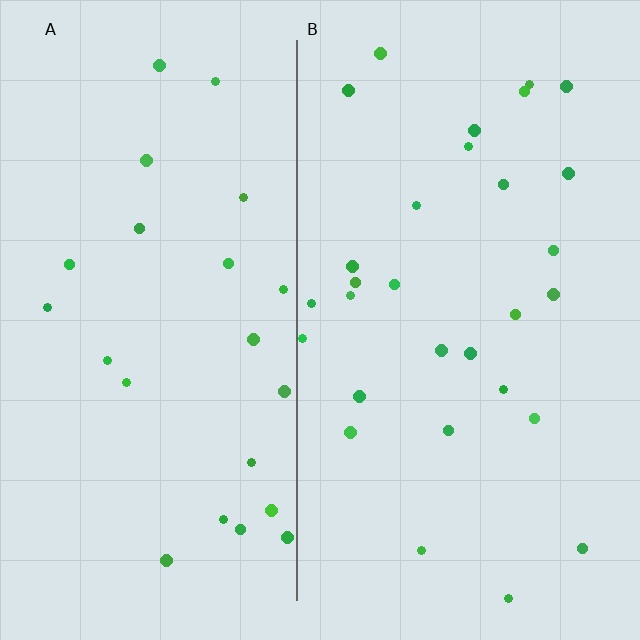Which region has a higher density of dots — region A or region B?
B (the right).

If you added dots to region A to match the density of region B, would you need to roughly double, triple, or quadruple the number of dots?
Approximately double.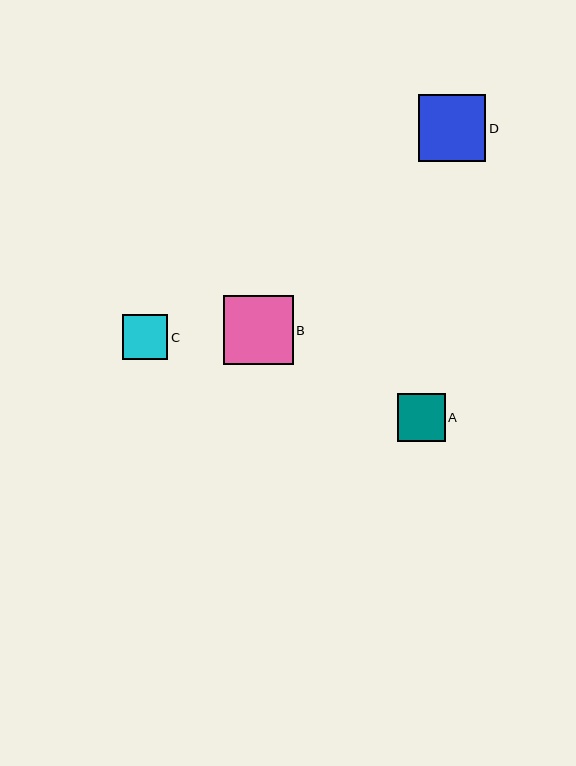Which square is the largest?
Square B is the largest with a size of approximately 69 pixels.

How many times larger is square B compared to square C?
Square B is approximately 1.5 times the size of square C.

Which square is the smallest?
Square C is the smallest with a size of approximately 45 pixels.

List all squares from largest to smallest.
From largest to smallest: B, D, A, C.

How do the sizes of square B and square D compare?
Square B and square D are approximately the same size.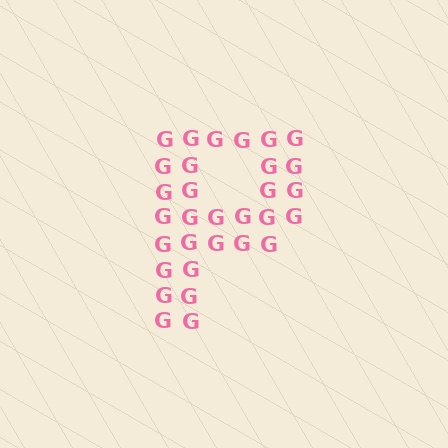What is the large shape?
The large shape is the letter P.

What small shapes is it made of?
It is made of small letter G's.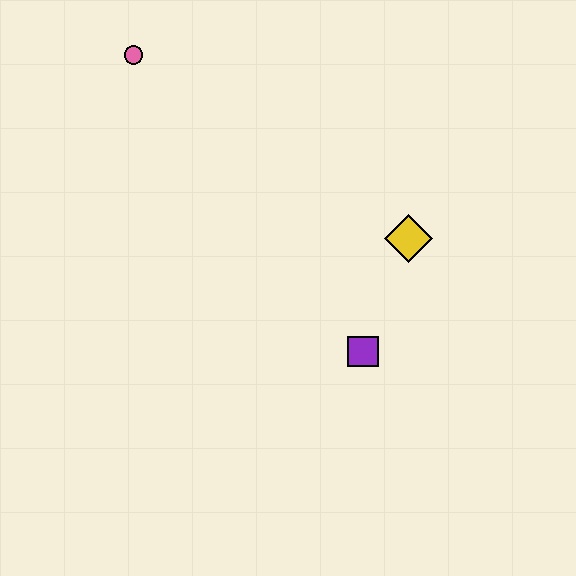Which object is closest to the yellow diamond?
The purple square is closest to the yellow diamond.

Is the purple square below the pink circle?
Yes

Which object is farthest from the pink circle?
The purple square is farthest from the pink circle.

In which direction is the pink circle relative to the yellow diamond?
The pink circle is to the left of the yellow diamond.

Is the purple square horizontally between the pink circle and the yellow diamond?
Yes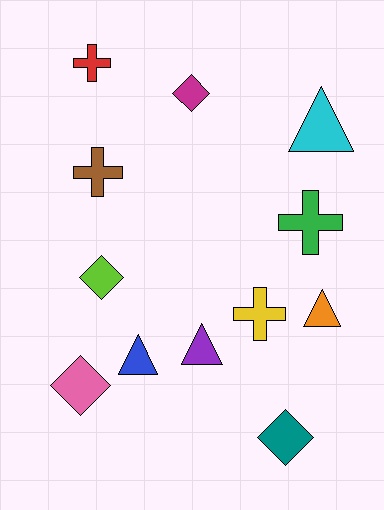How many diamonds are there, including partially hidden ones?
There are 4 diamonds.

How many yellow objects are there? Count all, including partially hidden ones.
There is 1 yellow object.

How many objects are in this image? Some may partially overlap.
There are 12 objects.